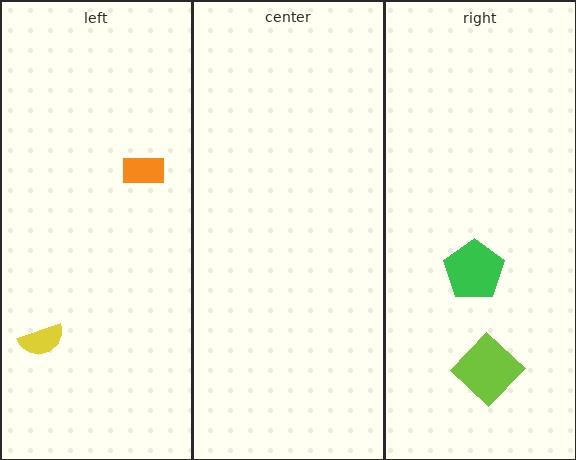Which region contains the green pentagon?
The right region.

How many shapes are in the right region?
2.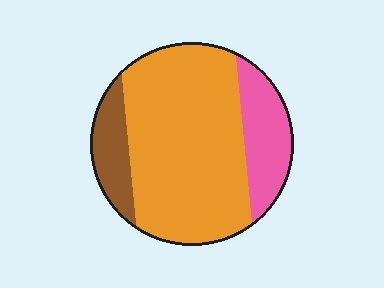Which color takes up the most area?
Orange, at roughly 70%.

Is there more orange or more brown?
Orange.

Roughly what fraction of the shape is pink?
Pink takes up about one fifth (1/5) of the shape.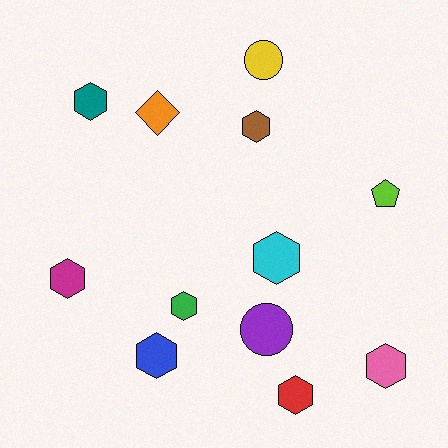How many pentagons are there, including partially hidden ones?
There is 1 pentagon.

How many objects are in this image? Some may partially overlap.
There are 12 objects.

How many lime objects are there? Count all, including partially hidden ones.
There is 1 lime object.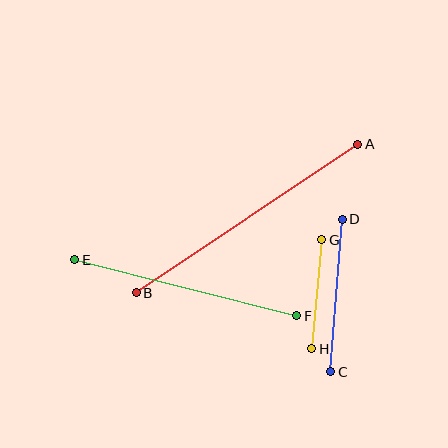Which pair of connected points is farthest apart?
Points A and B are farthest apart.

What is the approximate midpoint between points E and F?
The midpoint is at approximately (186, 288) pixels.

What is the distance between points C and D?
The distance is approximately 153 pixels.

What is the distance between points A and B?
The distance is approximately 267 pixels.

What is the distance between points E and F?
The distance is approximately 229 pixels.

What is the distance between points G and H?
The distance is approximately 109 pixels.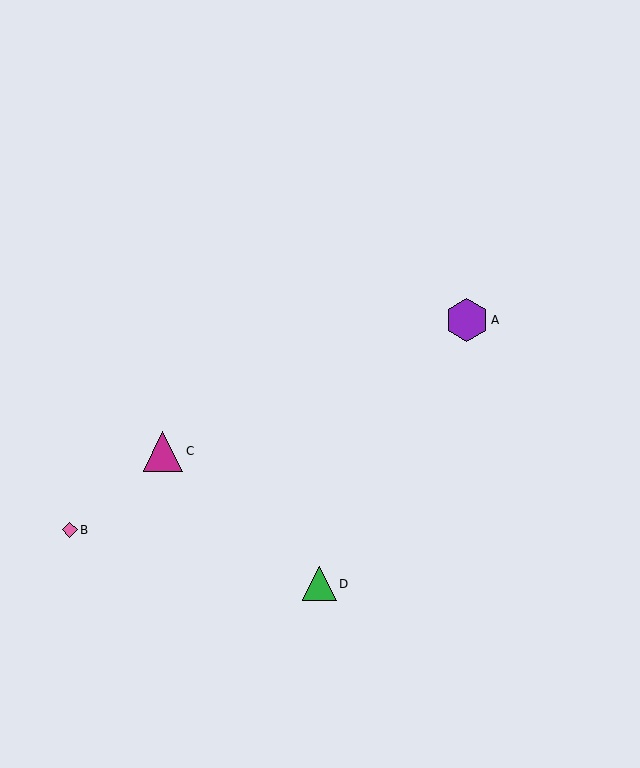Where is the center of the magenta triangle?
The center of the magenta triangle is at (163, 452).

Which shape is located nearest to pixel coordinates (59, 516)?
The pink diamond (labeled B) at (70, 530) is nearest to that location.